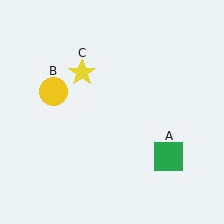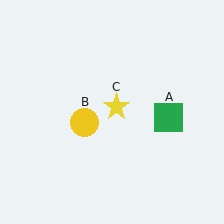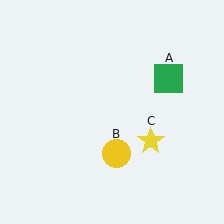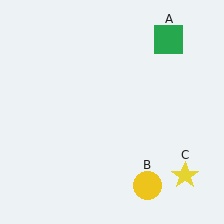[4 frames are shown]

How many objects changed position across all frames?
3 objects changed position: green square (object A), yellow circle (object B), yellow star (object C).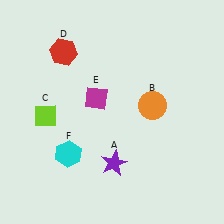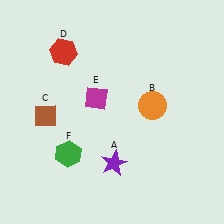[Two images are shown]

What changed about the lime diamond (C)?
In Image 1, C is lime. In Image 2, it changed to brown.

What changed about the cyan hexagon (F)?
In Image 1, F is cyan. In Image 2, it changed to green.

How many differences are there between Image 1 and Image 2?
There are 2 differences between the two images.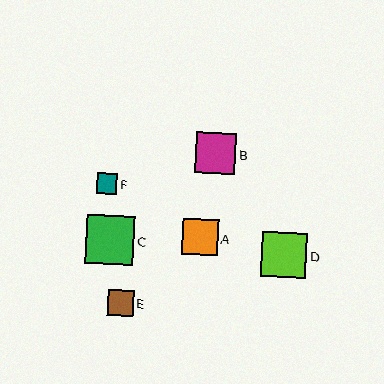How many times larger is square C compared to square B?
Square C is approximately 1.2 times the size of square B.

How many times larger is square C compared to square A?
Square C is approximately 1.3 times the size of square A.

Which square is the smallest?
Square F is the smallest with a size of approximately 20 pixels.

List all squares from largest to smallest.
From largest to smallest: C, D, B, A, E, F.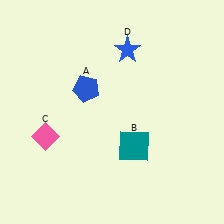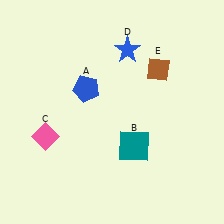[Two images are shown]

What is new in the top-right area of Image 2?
A brown diamond (E) was added in the top-right area of Image 2.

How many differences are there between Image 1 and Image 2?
There is 1 difference between the two images.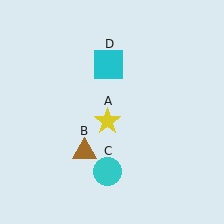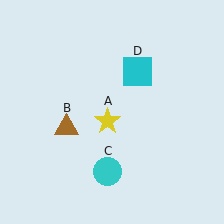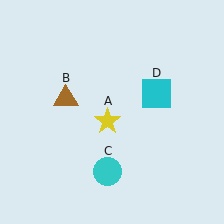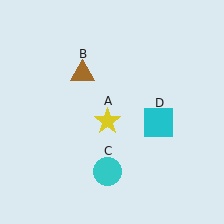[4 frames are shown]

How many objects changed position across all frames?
2 objects changed position: brown triangle (object B), cyan square (object D).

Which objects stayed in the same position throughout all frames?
Yellow star (object A) and cyan circle (object C) remained stationary.